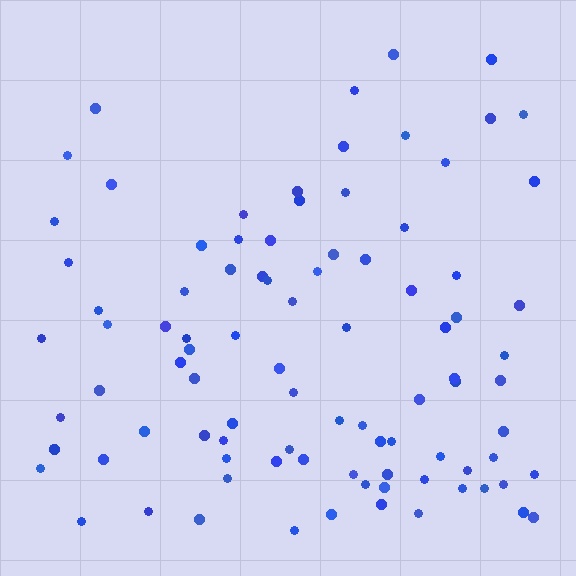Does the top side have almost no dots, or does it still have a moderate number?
Still a moderate number, just noticeably fewer than the bottom.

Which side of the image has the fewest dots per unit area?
The top.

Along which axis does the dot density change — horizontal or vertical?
Vertical.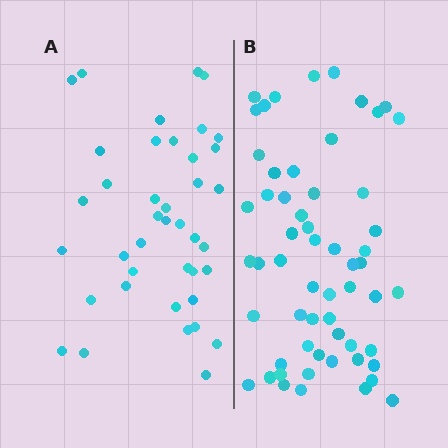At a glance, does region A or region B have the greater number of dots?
Region B (the right region) has more dots.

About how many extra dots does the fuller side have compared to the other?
Region B has approximately 20 more dots than region A.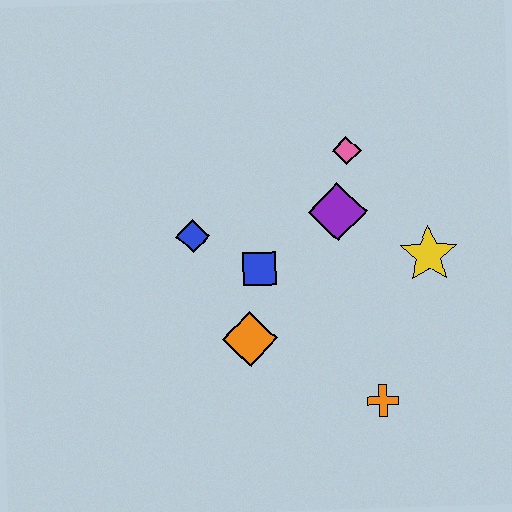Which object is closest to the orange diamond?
The blue square is closest to the orange diamond.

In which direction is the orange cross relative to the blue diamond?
The orange cross is to the right of the blue diamond.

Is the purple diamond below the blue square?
No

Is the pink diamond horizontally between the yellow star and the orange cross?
No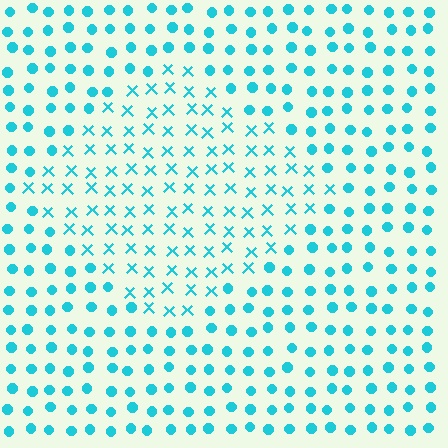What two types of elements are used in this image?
The image uses X marks inside the diamond region and circles outside it.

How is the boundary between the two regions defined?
The boundary is defined by a change in element shape: X marks inside vs. circles outside. All elements share the same color and spacing.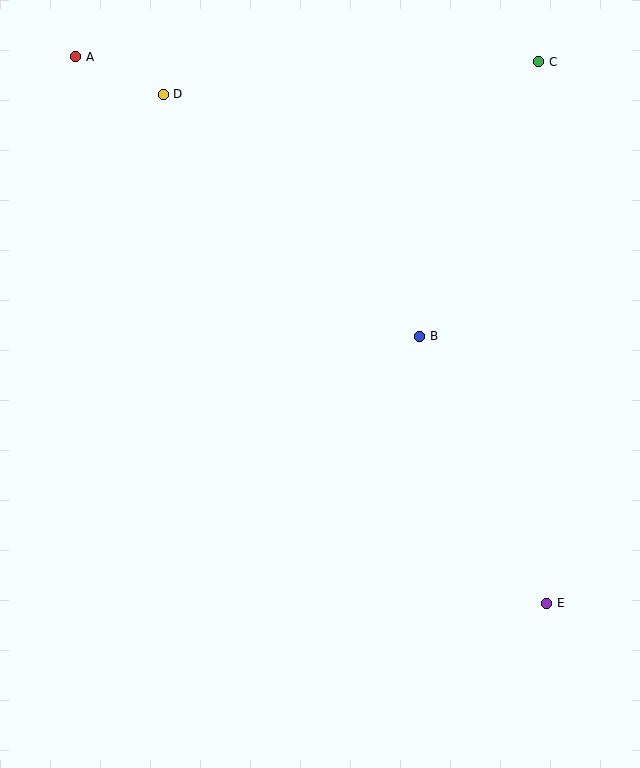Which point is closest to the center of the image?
Point B at (420, 336) is closest to the center.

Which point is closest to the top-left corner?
Point A is closest to the top-left corner.